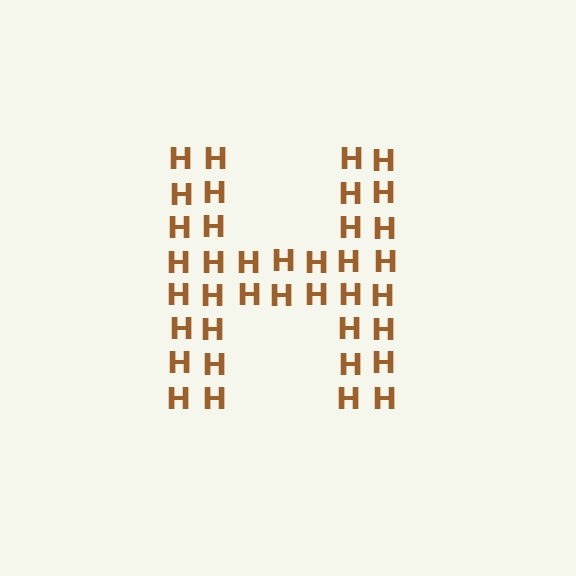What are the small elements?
The small elements are letter H's.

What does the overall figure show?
The overall figure shows the letter H.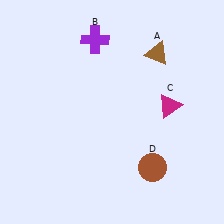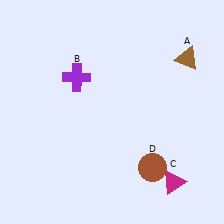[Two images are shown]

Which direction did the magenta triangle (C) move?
The magenta triangle (C) moved down.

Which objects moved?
The objects that moved are: the brown triangle (A), the purple cross (B), the magenta triangle (C).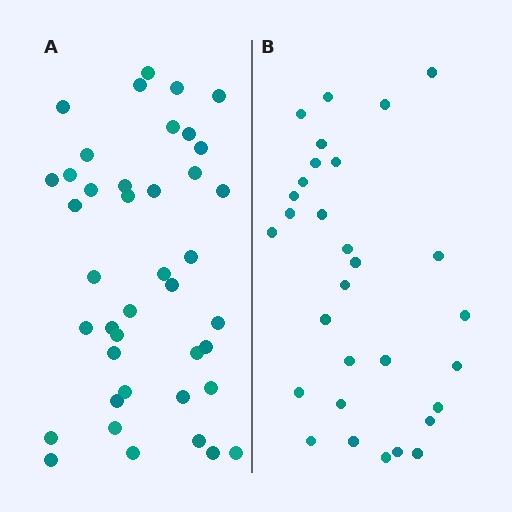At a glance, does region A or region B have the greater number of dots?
Region A (the left region) has more dots.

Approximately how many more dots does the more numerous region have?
Region A has roughly 12 or so more dots than region B.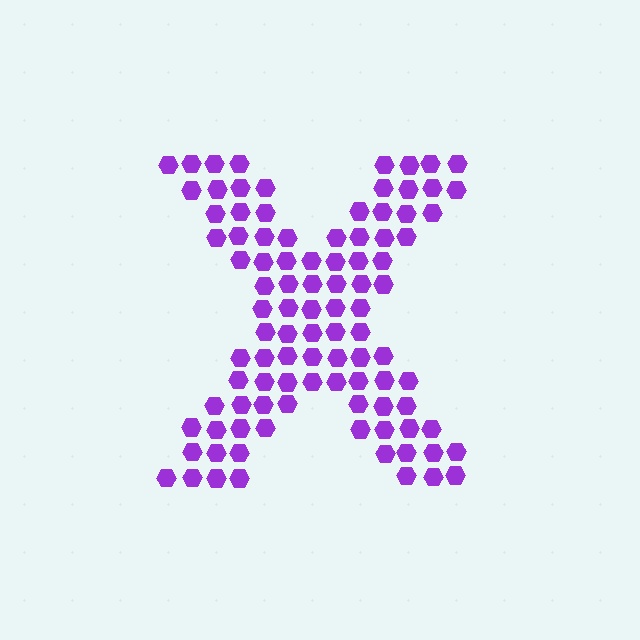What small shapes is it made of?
It is made of small hexagons.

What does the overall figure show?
The overall figure shows the letter X.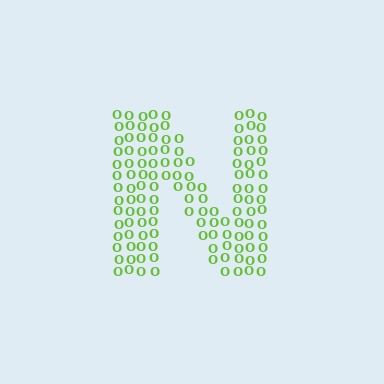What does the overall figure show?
The overall figure shows the letter N.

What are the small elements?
The small elements are letter O's.